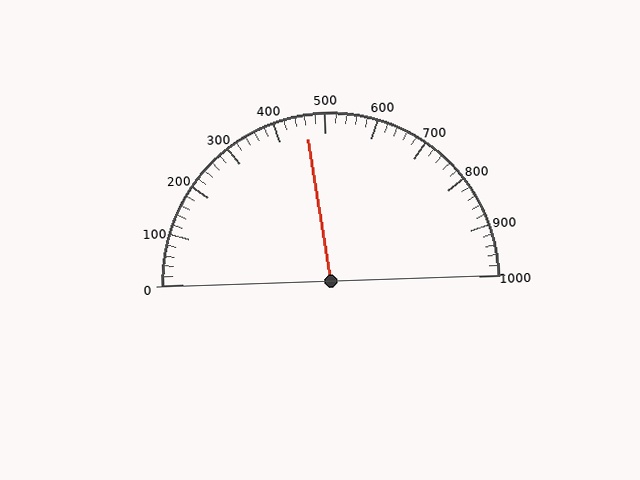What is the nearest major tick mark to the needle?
The nearest major tick mark is 500.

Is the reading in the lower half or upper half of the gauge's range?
The reading is in the lower half of the range (0 to 1000).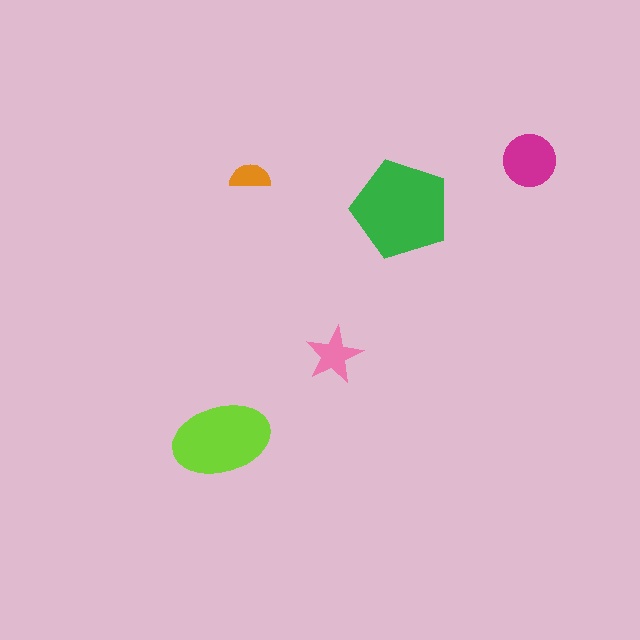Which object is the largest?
The green pentagon.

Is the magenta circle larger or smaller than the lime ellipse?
Smaller.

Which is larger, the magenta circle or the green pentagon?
The green pentagon.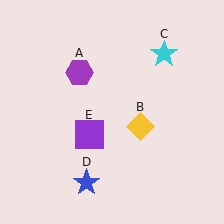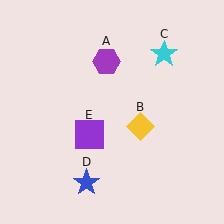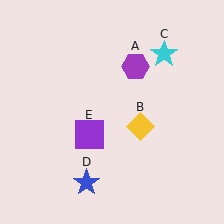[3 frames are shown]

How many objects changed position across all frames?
1 object changed position: purple hexagon (object A).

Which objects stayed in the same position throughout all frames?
Yellow diamond (object B) and cyan star (object C) and blue star (object D) and purple square (object E) remained stationary.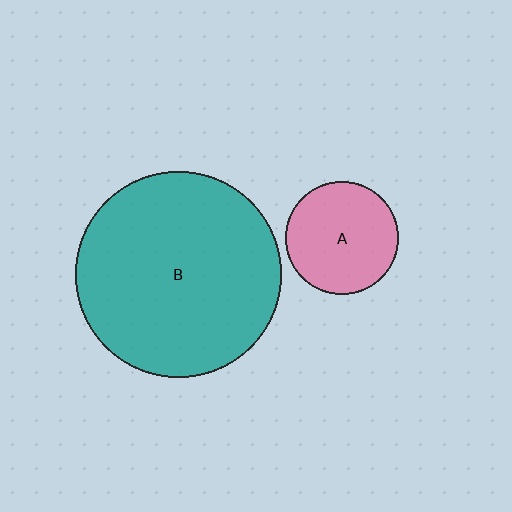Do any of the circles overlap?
No, none of the circles overlap.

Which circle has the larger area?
Circle B (teal).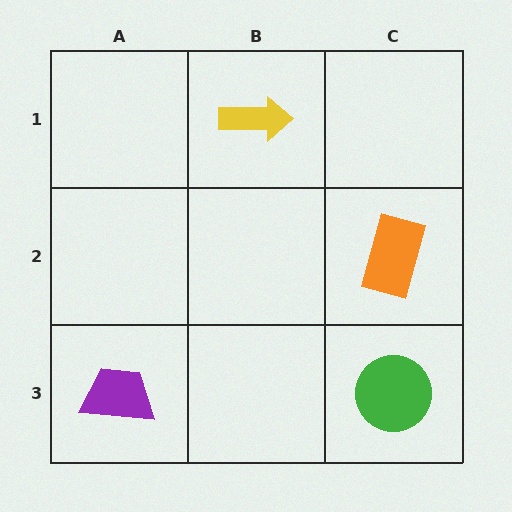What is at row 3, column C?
A green circle.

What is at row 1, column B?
A yellow arrow.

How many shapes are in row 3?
2 shapes.